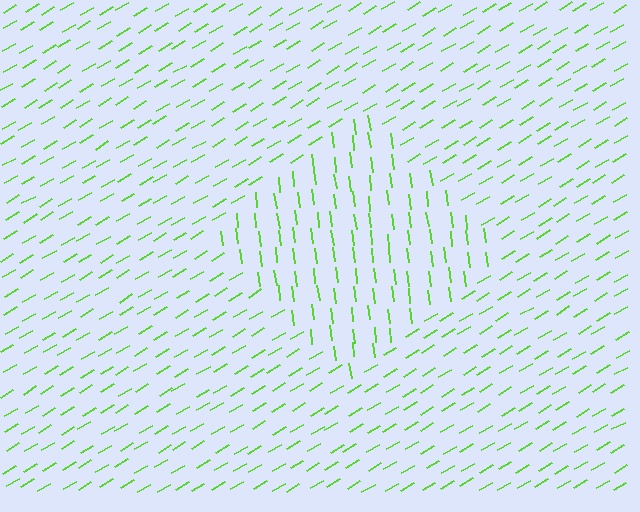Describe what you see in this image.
The image is filled with small lime line segments. A diamond region in the image has lines oriented differently from the surrounding lines, creating a visible texture boundary.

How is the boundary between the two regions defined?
The boundary is defined purely by a change in line orientation (approximately 67 degrees difference). All lines are the same color and thickness.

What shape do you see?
I see a diamond.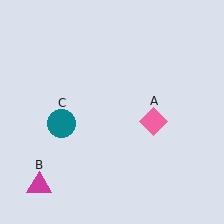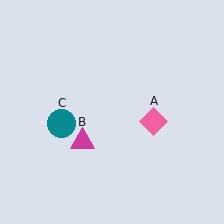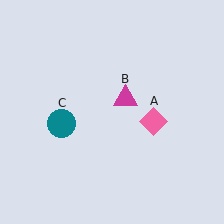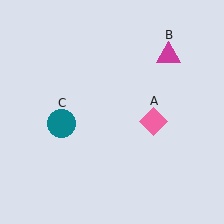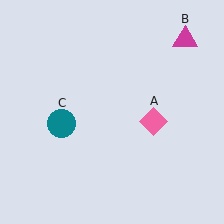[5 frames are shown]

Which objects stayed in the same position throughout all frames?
Pink diamond (object A) and teal circle (object C) remained stationary.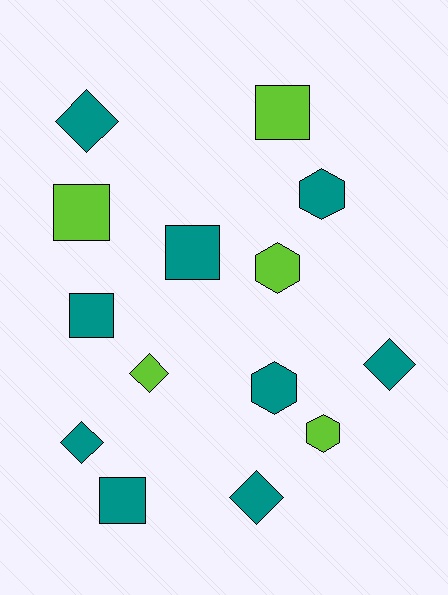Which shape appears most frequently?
Square, with 5 objects.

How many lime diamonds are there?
There is 1 lime diamond.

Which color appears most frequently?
Teal, with 9 objects.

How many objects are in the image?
There are 14 objects.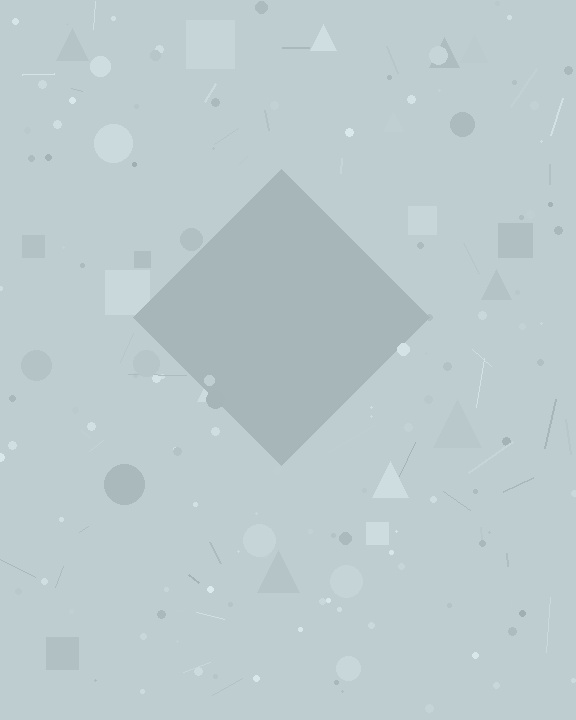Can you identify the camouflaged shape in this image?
The camouflaged shape is a diamond.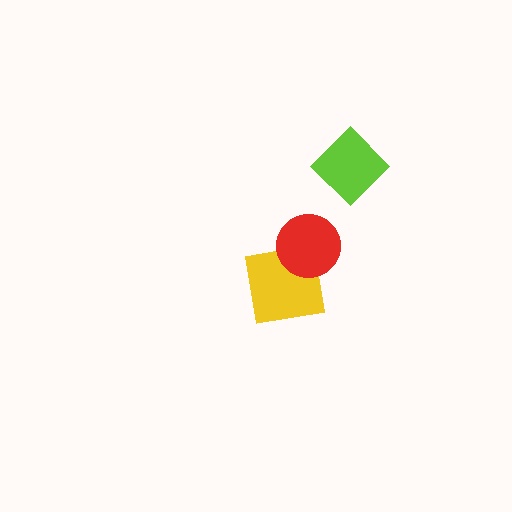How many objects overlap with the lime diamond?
0 objects overlap with the lime diamond.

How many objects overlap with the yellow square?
1 object overlaps with the yellow square.